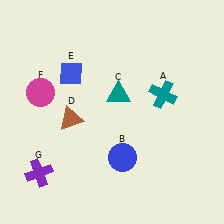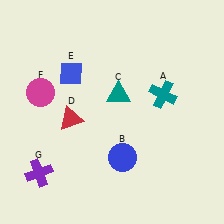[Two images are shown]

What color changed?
The triangle (D) changed from brown in Image 1 to red in Image 2.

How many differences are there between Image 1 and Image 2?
There is 1 difference between the two images.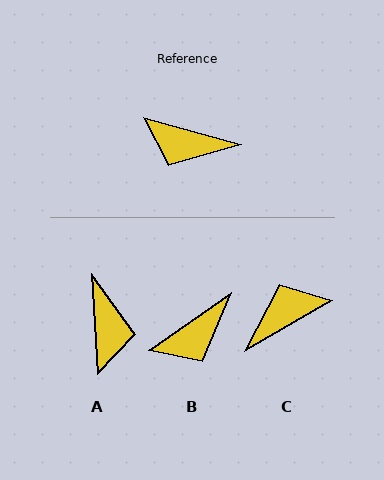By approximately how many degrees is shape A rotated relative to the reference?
Approximately 110 degrees counter-clockwise.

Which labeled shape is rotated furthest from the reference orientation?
C, about 134 degrees away.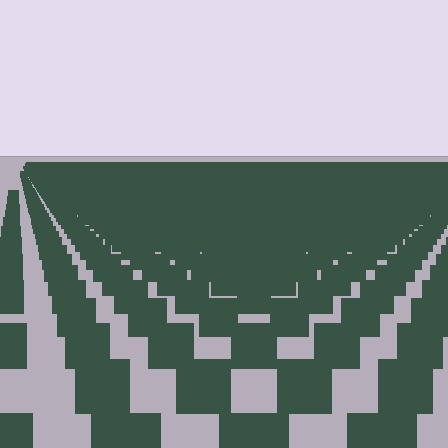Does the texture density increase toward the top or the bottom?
Density increases toward the top.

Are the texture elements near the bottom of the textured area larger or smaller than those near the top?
Larger. Near the bottom, elements are closer to the viewer and appear at a bigger on-screen size.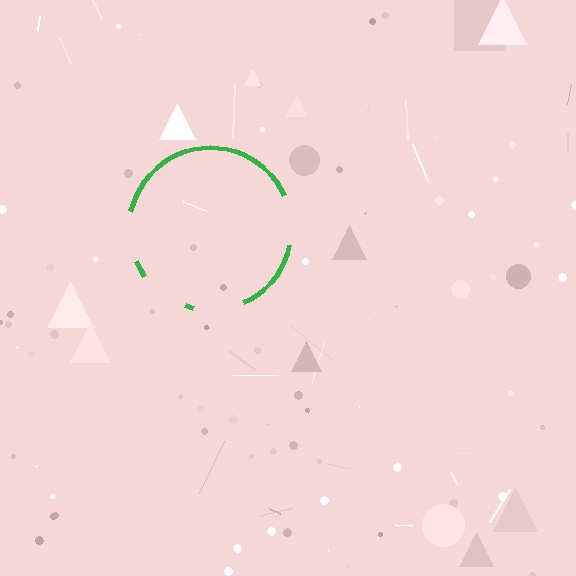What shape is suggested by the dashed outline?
The dashed outline suggests a circle.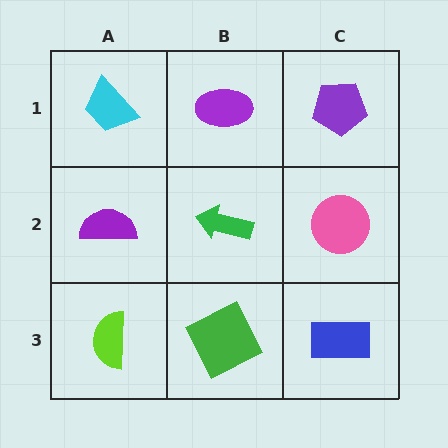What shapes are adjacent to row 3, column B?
A green arrow (row 2, column B), a lime semicircle (row 3, column A), a blue rectangle (row 3, column C).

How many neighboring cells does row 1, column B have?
3.